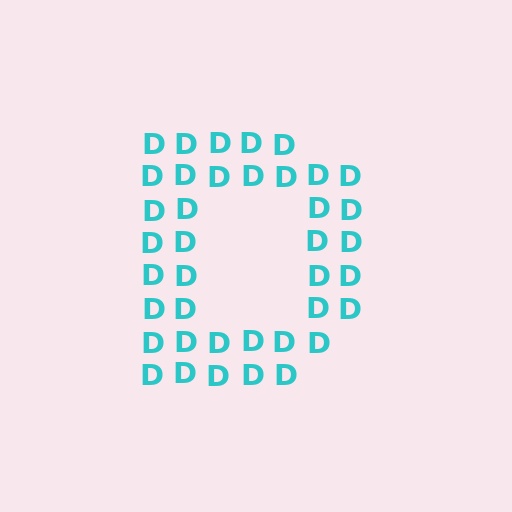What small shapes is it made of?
It is made of small letter D's.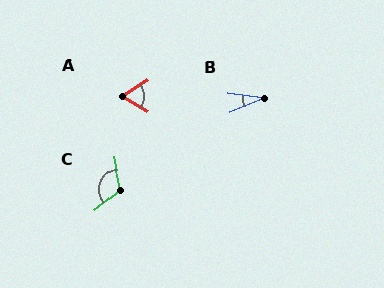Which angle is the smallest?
B, at approximately 31 degrees.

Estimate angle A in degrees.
Approximately 63 degrees.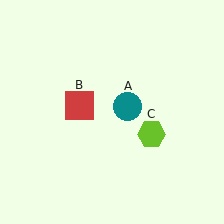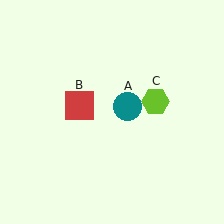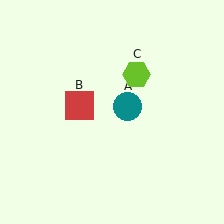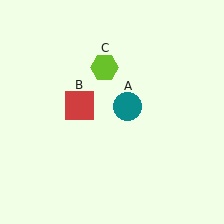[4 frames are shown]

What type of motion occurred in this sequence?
The lime hexagon (object C) rotated counterclockwise around the center of the scene.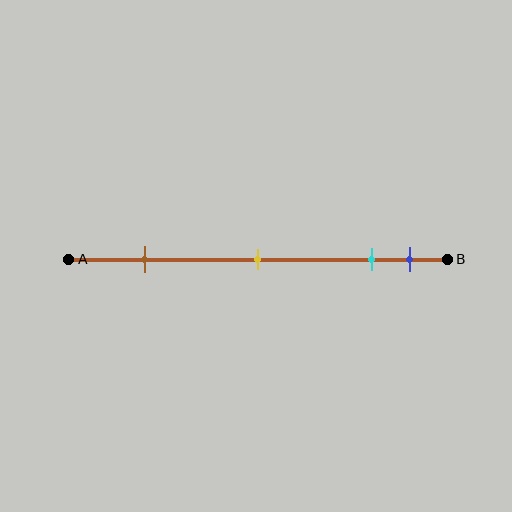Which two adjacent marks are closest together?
The cyan and blue marks are the closest adjacent pair.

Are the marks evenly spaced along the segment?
No, the marks are not evenly spaced.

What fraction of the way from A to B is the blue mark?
The blue mark is approximately 90% (0.9) of the way from A to B.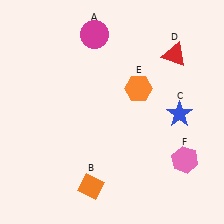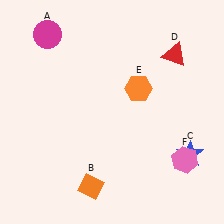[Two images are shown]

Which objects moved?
The objects that moved are: the magenta circle (A), the blue star (C).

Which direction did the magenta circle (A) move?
The magenta circle (A) moved left.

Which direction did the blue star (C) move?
The blue star (C) moved down.